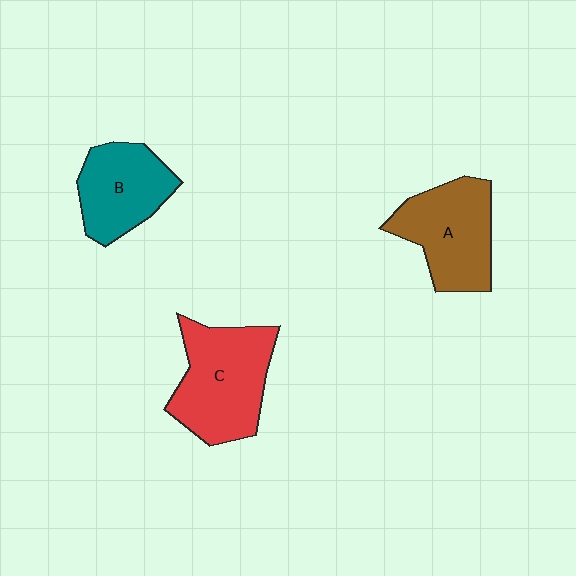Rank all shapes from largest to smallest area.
From largest to smallest: C (red), A (brown), B (teal).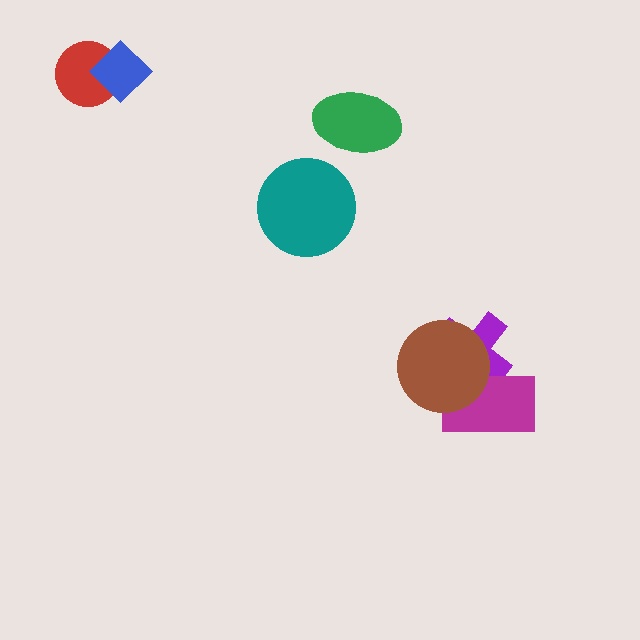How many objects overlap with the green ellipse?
0 objects overlap with the green ellipse.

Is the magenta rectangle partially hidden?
Yes, it is partially covered by another shape.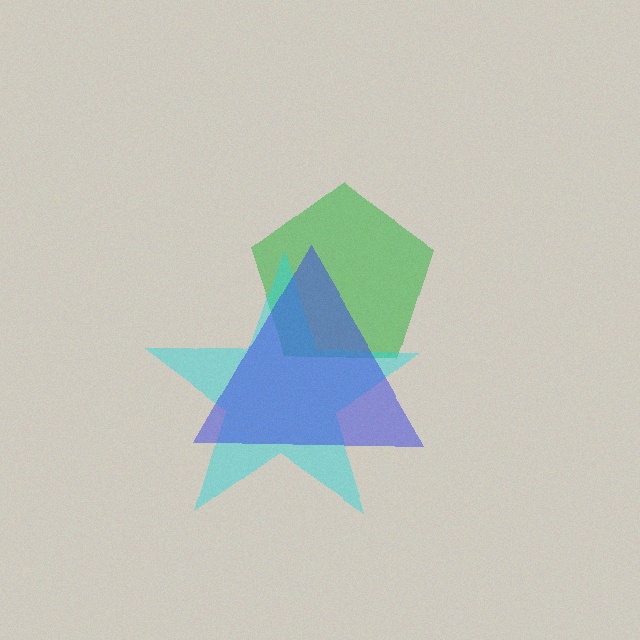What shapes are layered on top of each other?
The layered shapes are: a green pentagon, a cyan star, a blue triangle.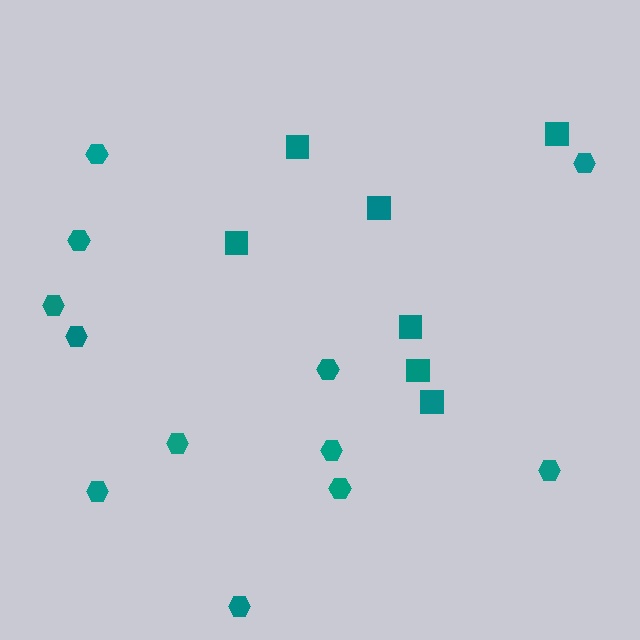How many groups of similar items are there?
There are 2 groups: one group of squares (7) and one group of hexagons (12).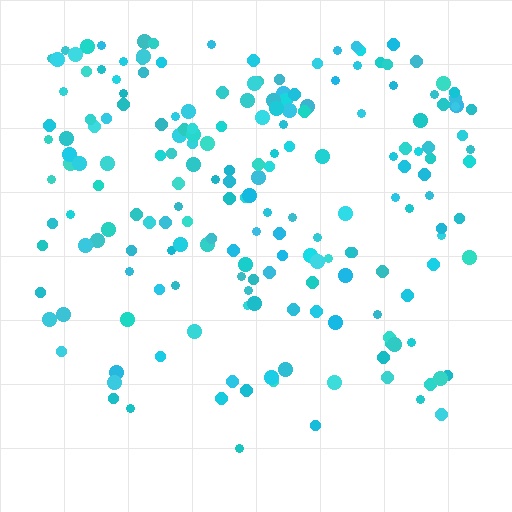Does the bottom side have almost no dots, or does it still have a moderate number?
Still a moderate number, just noticeably fewer than the top.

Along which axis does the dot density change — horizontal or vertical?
Vertical.